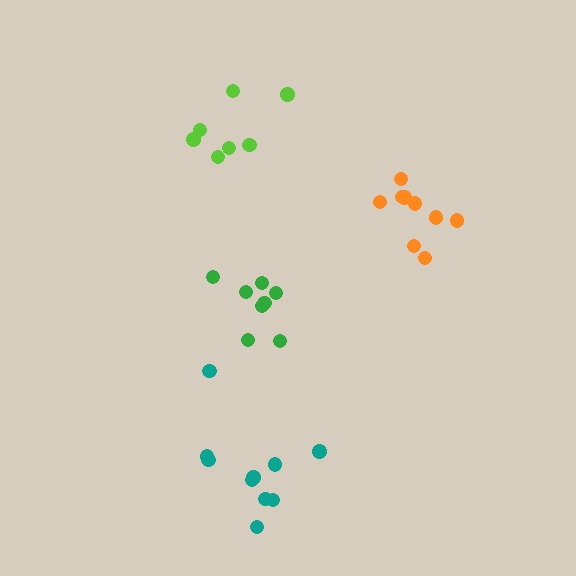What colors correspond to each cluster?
The clusters are colored: teal, lime, green, orange.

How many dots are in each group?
Group 1: 10 dots, Group 2: 7 dots, Group 3: 8 dots, Group 4: 9 dots (34 total).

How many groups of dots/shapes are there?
There are 4 groups.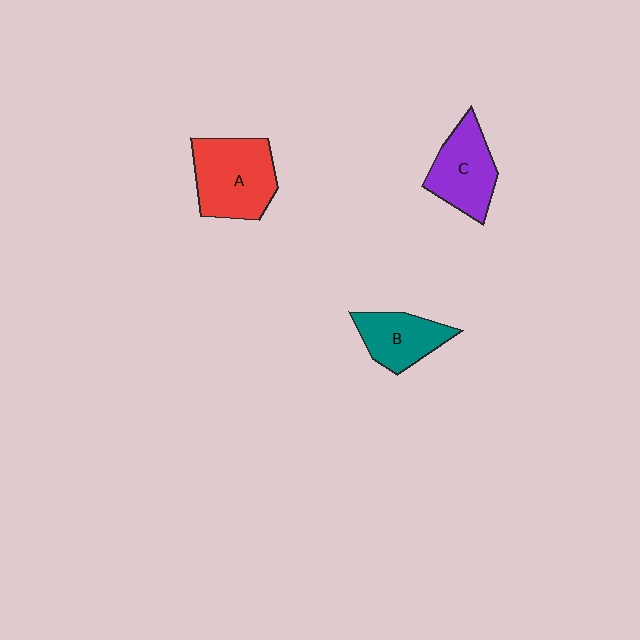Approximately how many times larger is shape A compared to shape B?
Approximately 1.5 times.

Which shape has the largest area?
Shape A (red).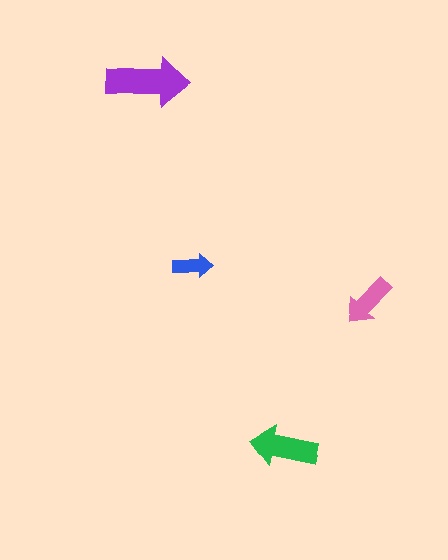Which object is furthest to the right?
The pink arrow is rightmost.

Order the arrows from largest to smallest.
the purple one, the green one, the pink one, the blue one.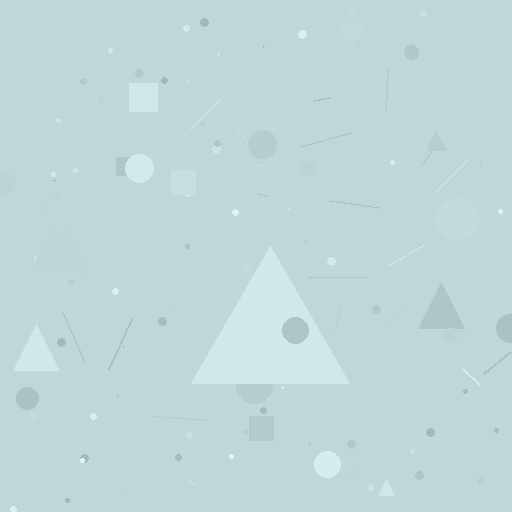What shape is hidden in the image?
A triangle is hidden in the image.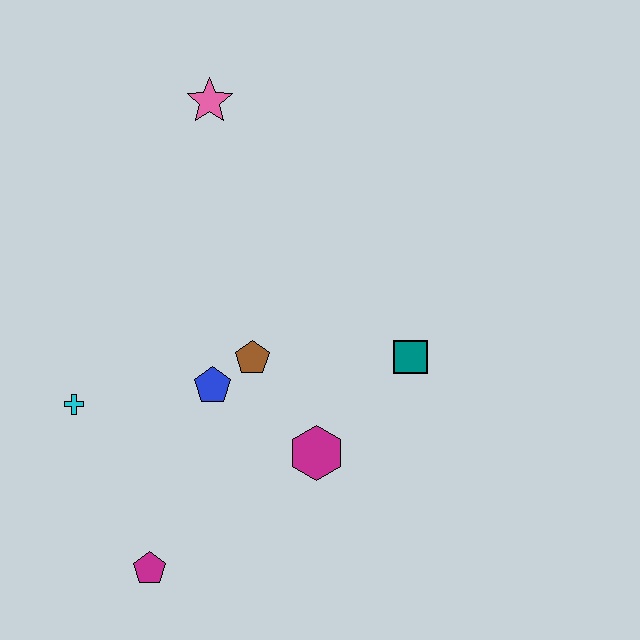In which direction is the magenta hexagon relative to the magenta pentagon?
The magenta hexagon is to the right of the magenta pentagon.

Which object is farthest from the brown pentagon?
The pink star is farthest from the brown pentagon.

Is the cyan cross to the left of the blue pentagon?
Yes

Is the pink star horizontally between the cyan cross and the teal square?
Yes